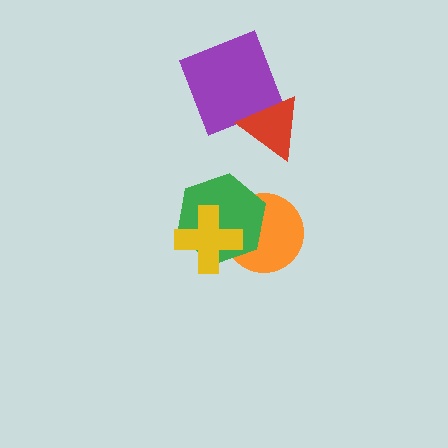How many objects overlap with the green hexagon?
2 objects overlap with the green hexagon.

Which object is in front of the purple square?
The red triangle is in front of the purple square.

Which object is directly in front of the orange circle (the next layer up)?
The green hexagon is directly in front of the orange circle.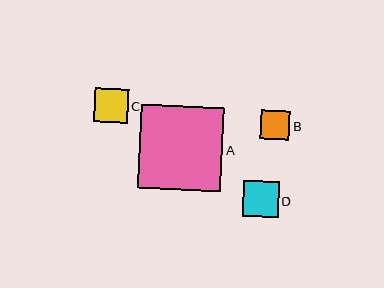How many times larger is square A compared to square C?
Square A is approximately 2.4 times the size of square C.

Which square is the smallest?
Square B is the smallest with a size of approximately 29 pixels.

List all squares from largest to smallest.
From largest to smallest: A, D, C, B.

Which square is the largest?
Square A is the largest with a size of approximately 84 pixels.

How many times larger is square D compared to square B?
Square D is approximately 1.2 times the size of square B.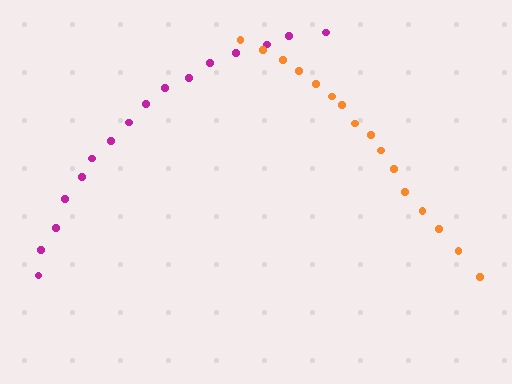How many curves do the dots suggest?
There are 2 distinct paths.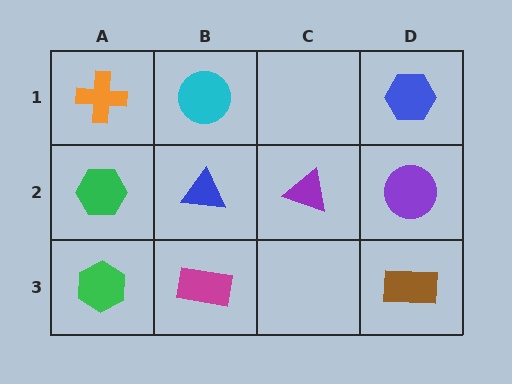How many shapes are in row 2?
4 shapes.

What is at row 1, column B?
A cyan circle.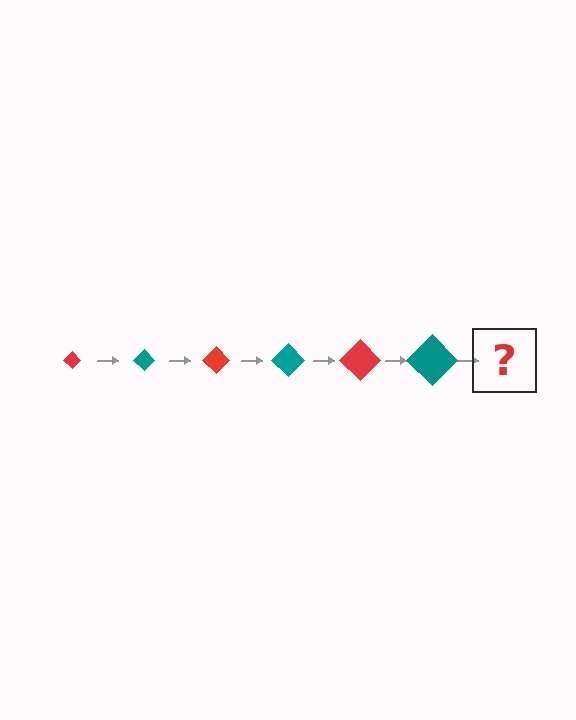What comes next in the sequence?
The next element should be a red diamond, larger than the previous one.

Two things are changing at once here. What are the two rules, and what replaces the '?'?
The two rules are that the diamond grows larger each step and the color cycles through red and teal. The '?' should be a red diamond, larger than the previous one.